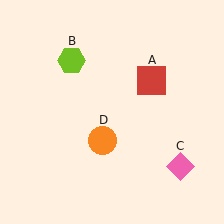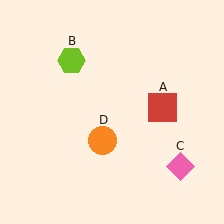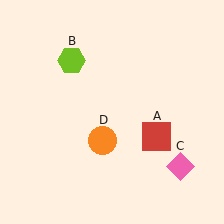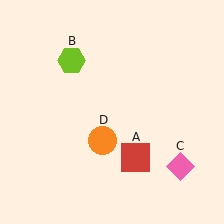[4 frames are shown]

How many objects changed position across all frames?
1 object changed position: red square (object A).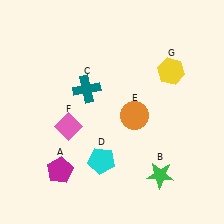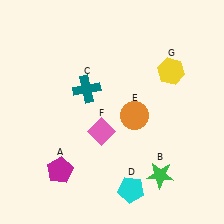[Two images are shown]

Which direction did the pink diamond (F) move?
The pink diamond (F) moved right.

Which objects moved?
The objects that moved are: the cyan pentagon (D), the pink diamond (F).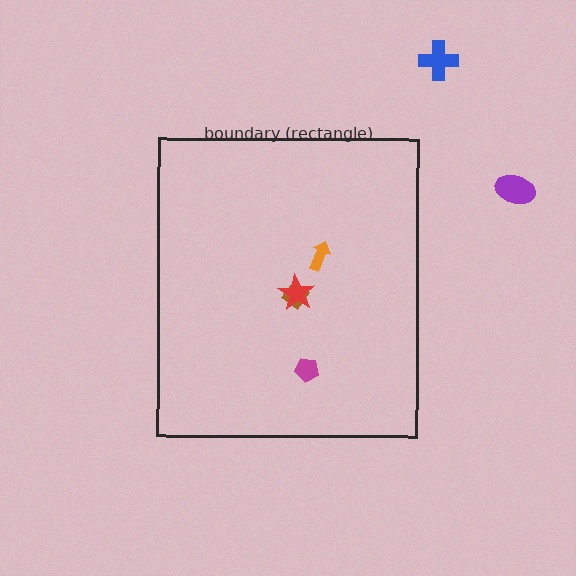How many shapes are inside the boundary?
4 inside, 2 outside.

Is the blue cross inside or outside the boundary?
Outside.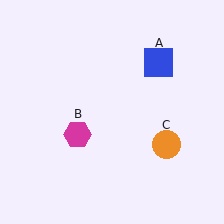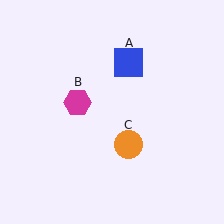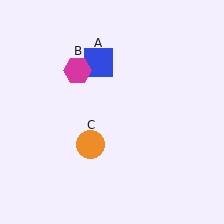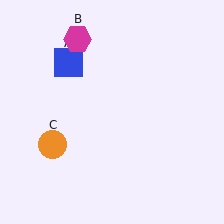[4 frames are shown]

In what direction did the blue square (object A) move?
The blue square (object A) moved left.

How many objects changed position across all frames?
3 objects changed position: blue square (object A), magenta hexagon (object B), orange circle (object C).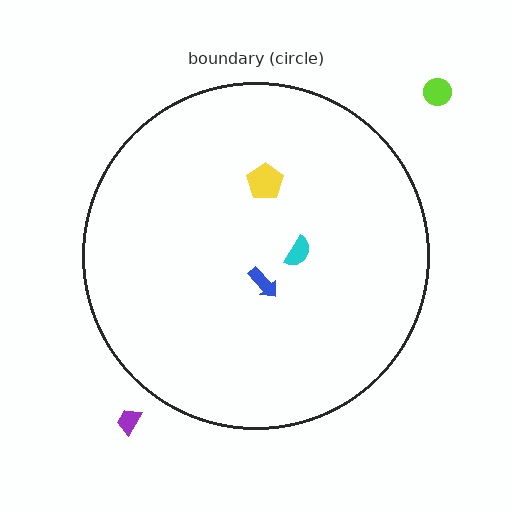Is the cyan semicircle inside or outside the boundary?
Inside.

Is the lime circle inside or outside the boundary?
Outside.